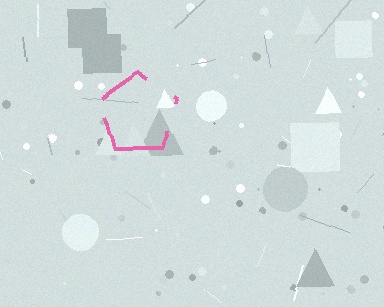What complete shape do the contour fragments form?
The contour fragments form a pentagon.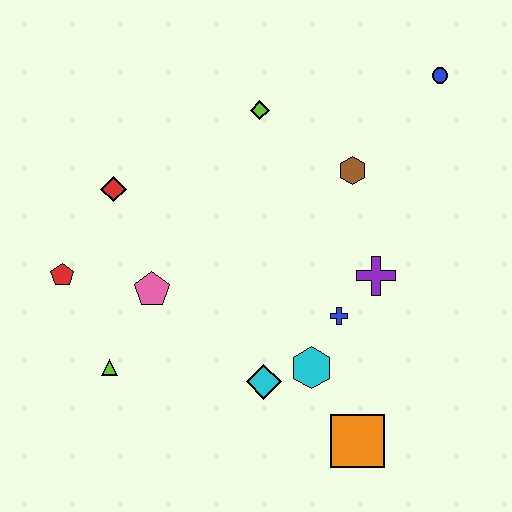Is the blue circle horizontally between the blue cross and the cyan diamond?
No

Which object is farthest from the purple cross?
The red pentagon is farthest from the purple cross.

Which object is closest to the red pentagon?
The pink pentagon is closest to the red pentagon.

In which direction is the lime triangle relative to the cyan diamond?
The lime triangle is to the left of the cyan diamond.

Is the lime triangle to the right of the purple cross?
No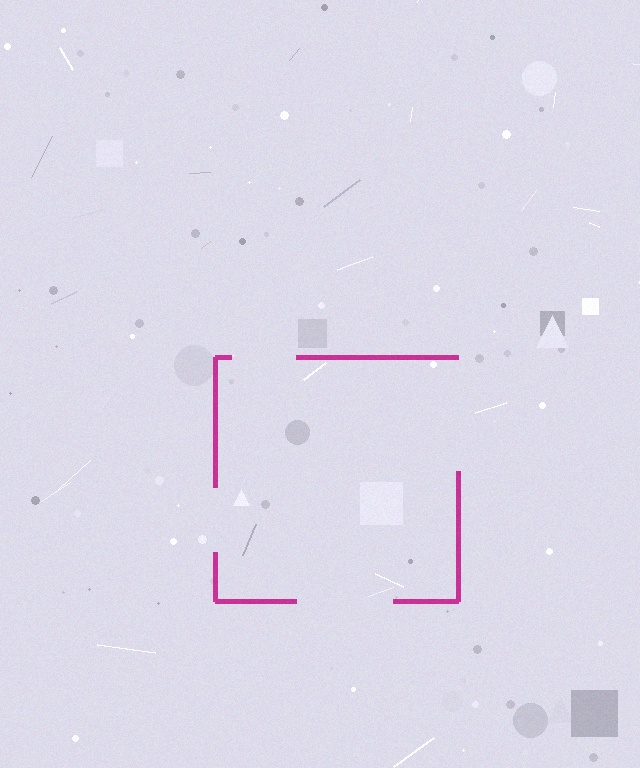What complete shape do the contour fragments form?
The contour fragments form a square.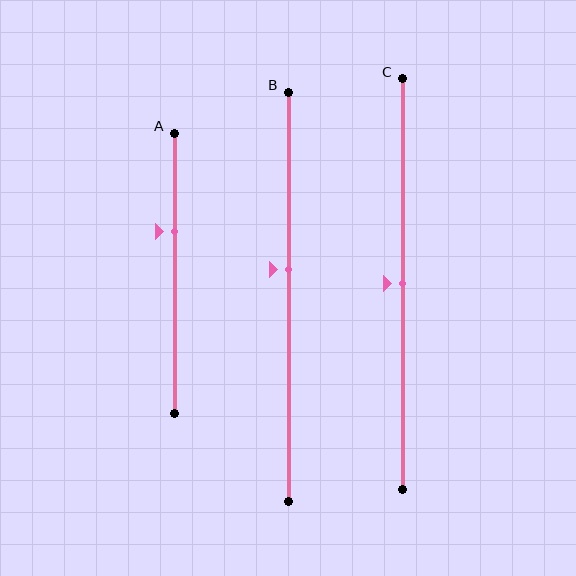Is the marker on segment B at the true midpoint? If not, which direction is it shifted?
No, the marker on segment B is shifted upward by about 7% of the segment length.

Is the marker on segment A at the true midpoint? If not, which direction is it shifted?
No, the marker on segment A is shifted upward by about 15% of the segment length.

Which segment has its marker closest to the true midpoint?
Segment C has its marker closest to the true midpoint.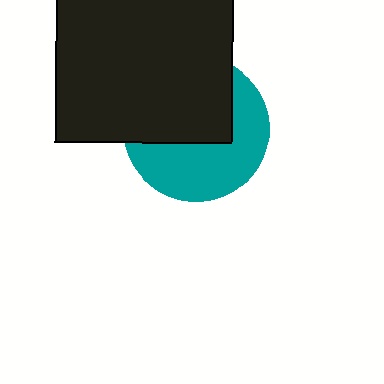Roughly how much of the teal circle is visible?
About half of it is visible (roughly 51%).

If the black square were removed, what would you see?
You would see the complete teal circle.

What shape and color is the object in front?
The object in front is a black square.